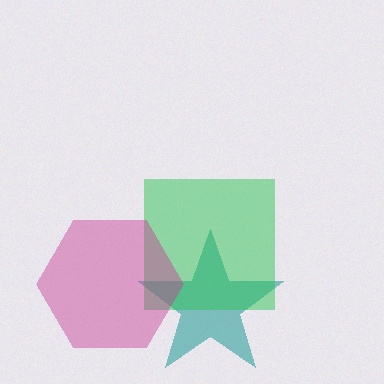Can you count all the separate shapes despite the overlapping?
Yes, there are 3 separate shapes.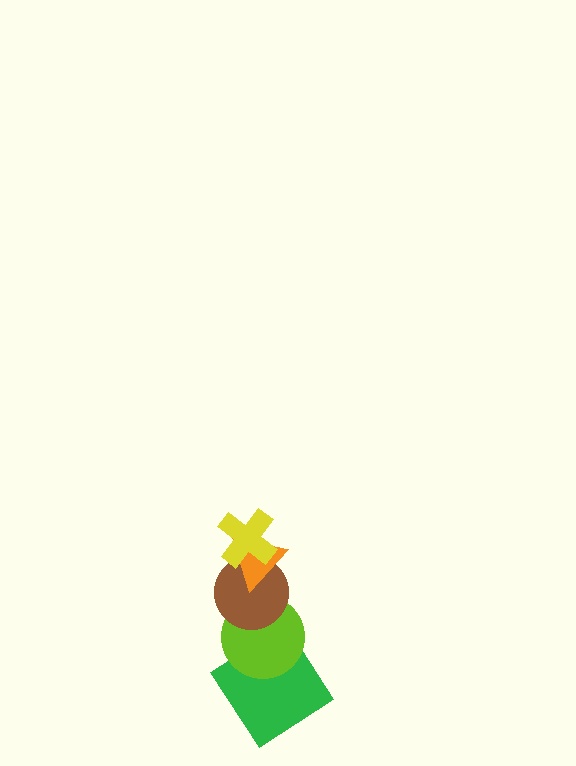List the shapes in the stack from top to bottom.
From top to bottom: the yellow cross, the orange triangle, the brown circle, the lime circle, the green diamond.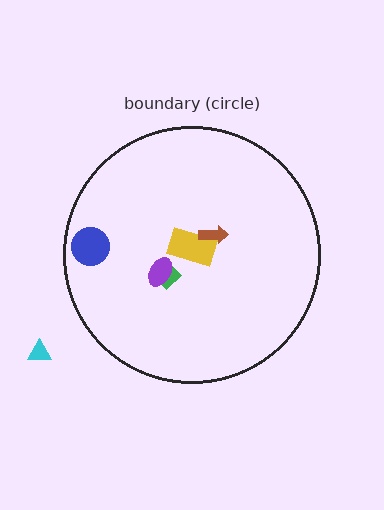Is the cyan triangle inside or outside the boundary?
Outside.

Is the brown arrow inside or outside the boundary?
Inside.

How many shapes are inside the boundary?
5 inside, 1 outside.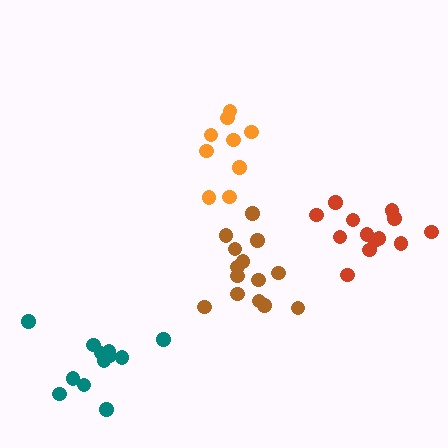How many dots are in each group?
Group 1: 13 dots, Group 2: 9 dots, Group 3: 12 dots, Group 4: 14 dots (48 total).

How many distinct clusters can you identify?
There are 4 distinct clusters.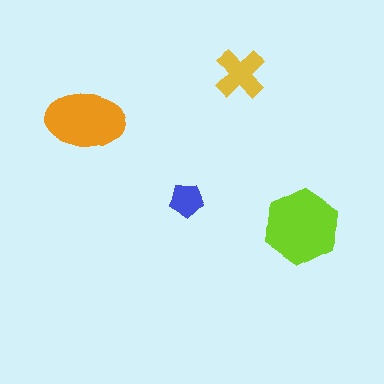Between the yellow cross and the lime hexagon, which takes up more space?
The lime hexagon.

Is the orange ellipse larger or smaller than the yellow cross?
Larger.